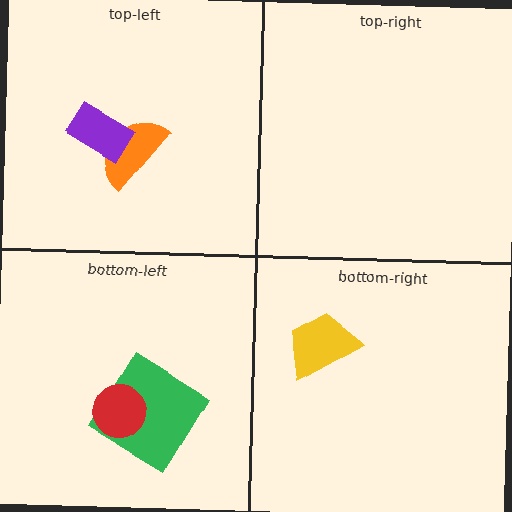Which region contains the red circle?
The bottom-left region.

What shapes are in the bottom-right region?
The yellow trapezoid.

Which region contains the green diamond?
The bottom-left region.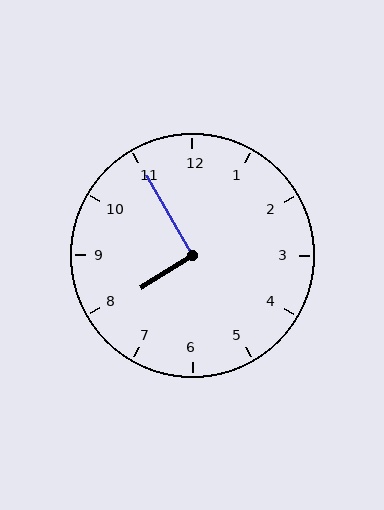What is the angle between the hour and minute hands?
Approximately 92 degrees.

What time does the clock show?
7:55.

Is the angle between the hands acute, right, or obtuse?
It is right.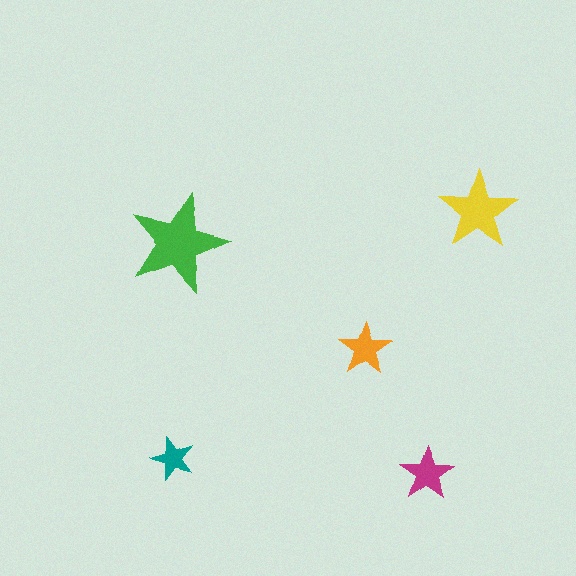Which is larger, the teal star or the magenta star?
The magenta one.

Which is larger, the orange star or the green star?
The green one.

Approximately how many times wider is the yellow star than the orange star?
About 1.5 times wider.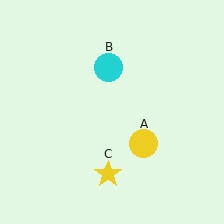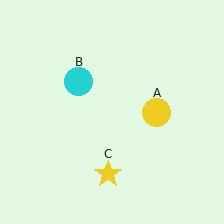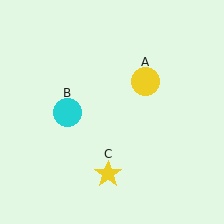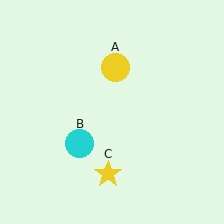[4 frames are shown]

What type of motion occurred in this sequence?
The yellow circle (object A), cyan circle (object B) rotated counterclockwise around the center of the scene.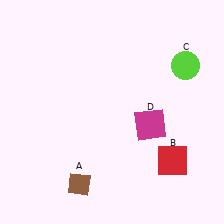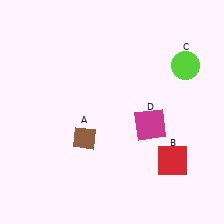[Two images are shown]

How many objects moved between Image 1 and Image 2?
1 object moved between the two images.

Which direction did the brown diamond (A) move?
The brown diamond (A) moved up.